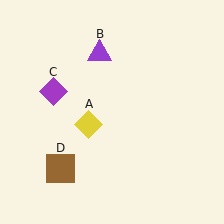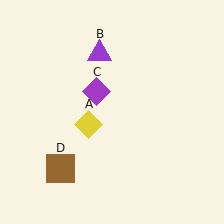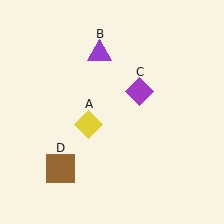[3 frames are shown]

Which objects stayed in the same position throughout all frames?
Yellow diamond (object A) and purple triangle (object B) and brown square (object D) remained stationary.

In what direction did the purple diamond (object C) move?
The purple diamond (object C) moved right.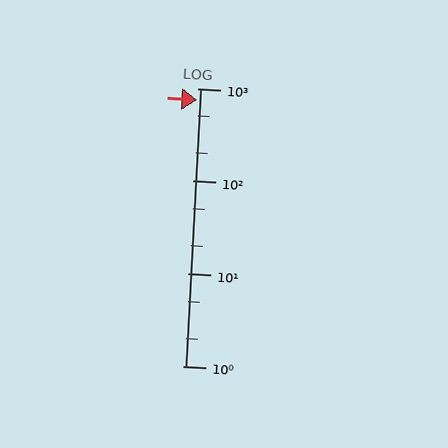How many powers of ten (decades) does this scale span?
The scale spans 3 decades, from 1 to 1000.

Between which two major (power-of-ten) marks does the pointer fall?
The pointer is between 100 and 1000.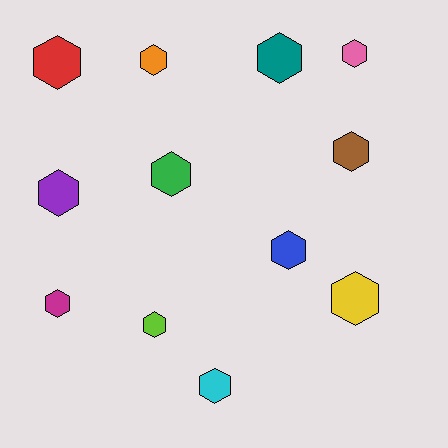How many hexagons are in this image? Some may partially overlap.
There are 12 hexagons.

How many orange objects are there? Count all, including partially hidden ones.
There is 1 orange object.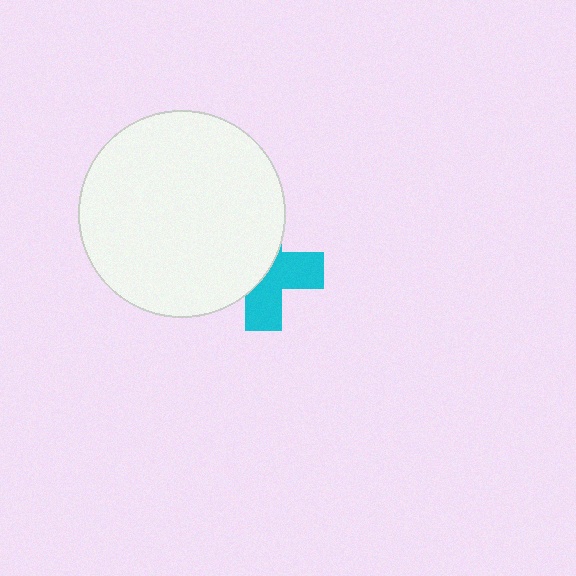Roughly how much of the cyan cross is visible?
About half of it is visible (roughly 48%).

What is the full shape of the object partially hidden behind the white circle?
The partially hidden object is a cyan cross.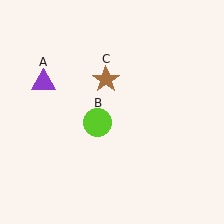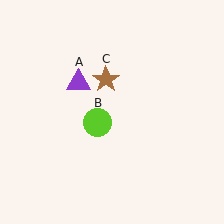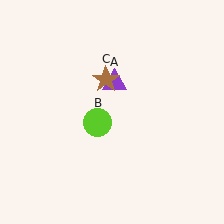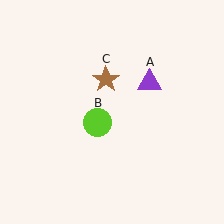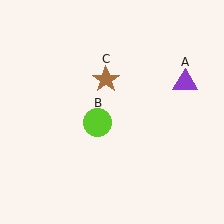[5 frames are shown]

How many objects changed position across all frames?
1 object changed position: purple triangle (object A).